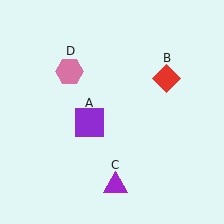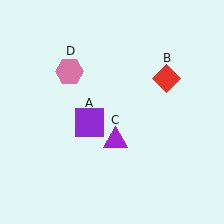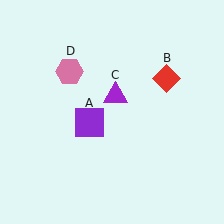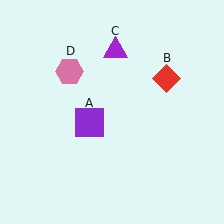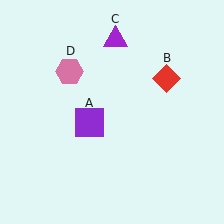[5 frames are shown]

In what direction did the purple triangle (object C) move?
The purple triangle (object C) moved up.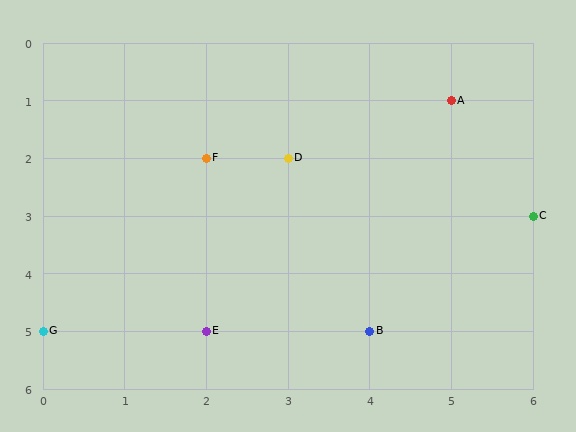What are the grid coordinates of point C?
Point C is at grid coordinates (6, 3).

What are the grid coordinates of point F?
Point F is at grid coordinates (2, 2).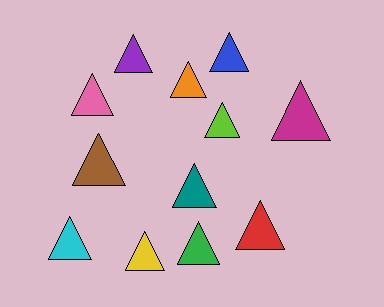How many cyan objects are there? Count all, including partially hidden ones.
There is 1 cyan object.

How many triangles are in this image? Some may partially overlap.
There are 12 triangles.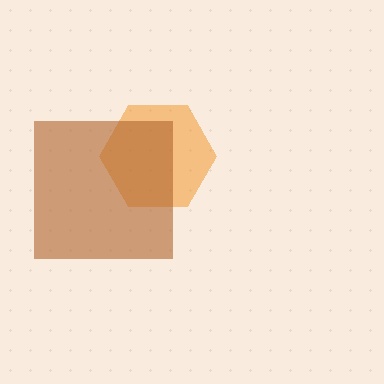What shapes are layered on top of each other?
The layered shapes are: an orange hexagon, a brown square.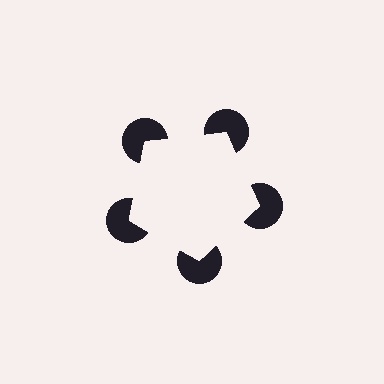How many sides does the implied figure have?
5 sides.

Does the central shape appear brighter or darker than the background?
It typically appears slightly brighter than the background, even though no actual brightness change is drawn.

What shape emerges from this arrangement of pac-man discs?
An illusory pentagon — its edges are inferred from the aligned wedge cuts in the pac-man discs, not physically drawn.